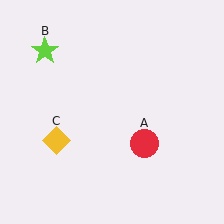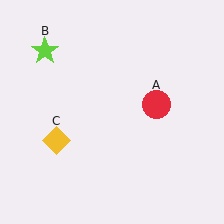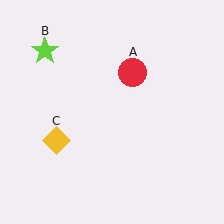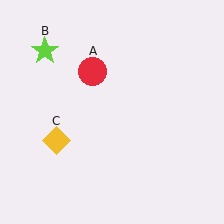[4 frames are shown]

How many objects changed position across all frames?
1 object changed position: red circle (object A).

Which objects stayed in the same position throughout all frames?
Lime star (object B) and yellow diamond (object C) remained stationary.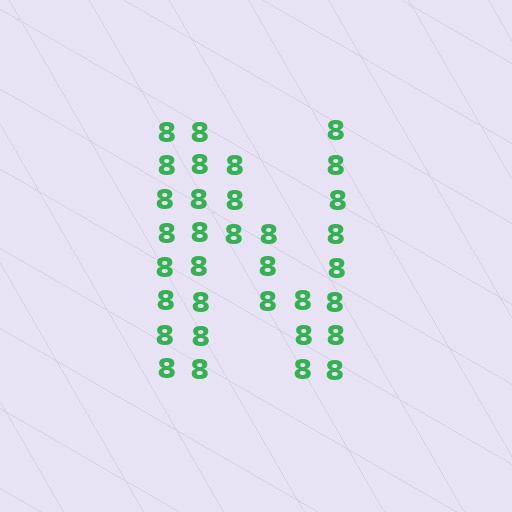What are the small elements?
The small elements are digit 8's.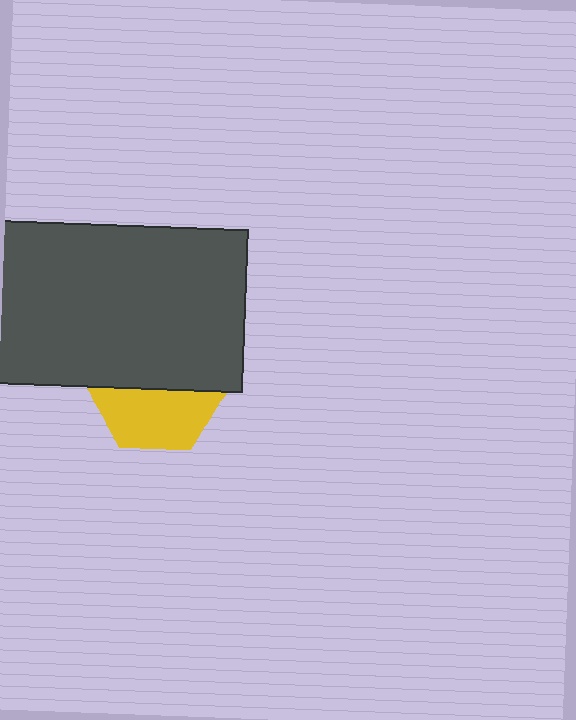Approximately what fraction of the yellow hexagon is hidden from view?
Roughly 54% of the yellow hexagon is hidden behind the dark gray rectangle.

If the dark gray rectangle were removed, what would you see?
You would see the complete yellow hexagon.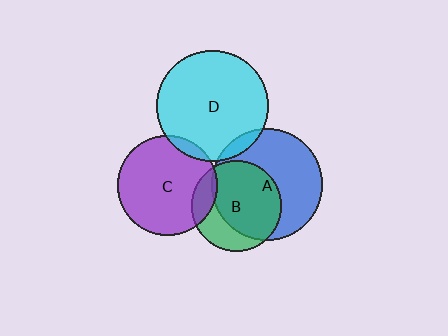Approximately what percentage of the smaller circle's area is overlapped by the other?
Approximately 5%.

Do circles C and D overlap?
Yes.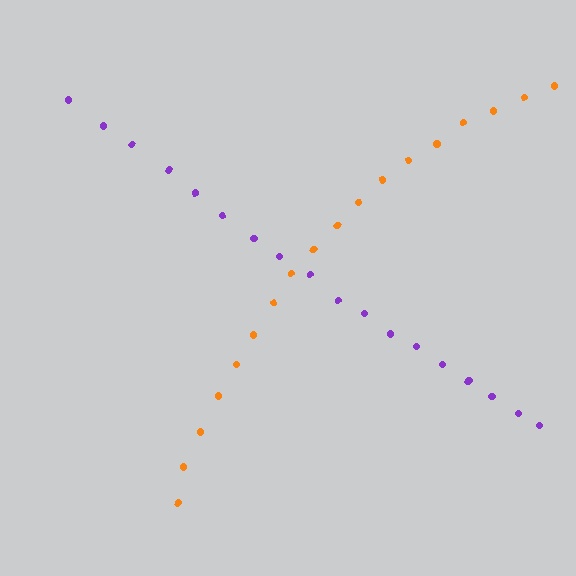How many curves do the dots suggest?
There are 2 distinct paths.